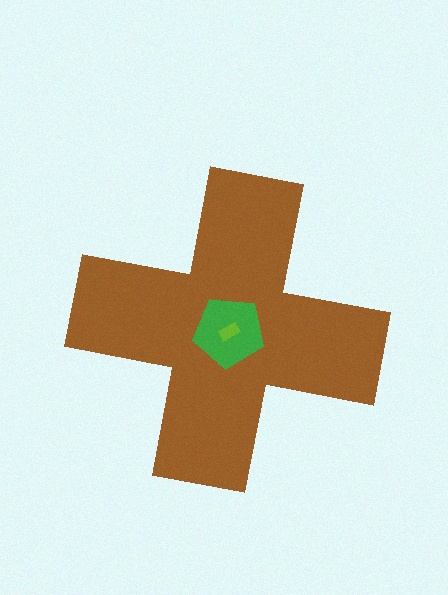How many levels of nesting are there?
3.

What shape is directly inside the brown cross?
The green pentagon.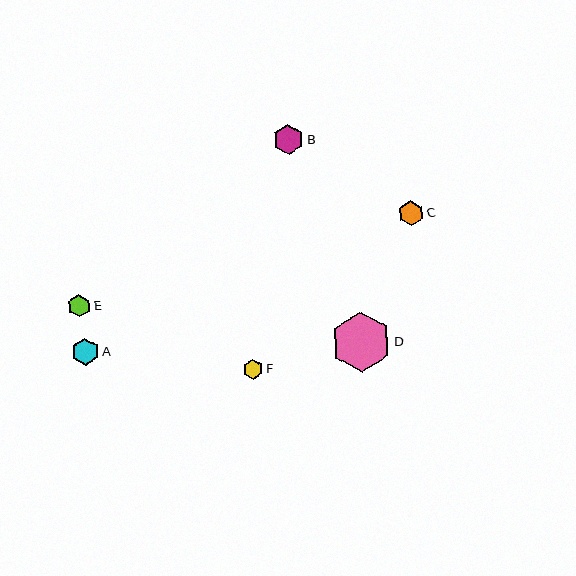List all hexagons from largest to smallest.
From largest to smallest: D, B, A, C, E, F.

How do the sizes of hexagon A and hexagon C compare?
Hexagon A and hexagon C are approximately the same size.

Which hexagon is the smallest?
Hexagon F is the smallest with a size of approximately 20 pixels.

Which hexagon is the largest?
Hexagon D is the largest with a size of approximately 60 pixels.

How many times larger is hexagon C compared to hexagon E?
Hexagon C is approximately 1.1 times the size of hexagon E.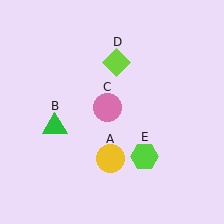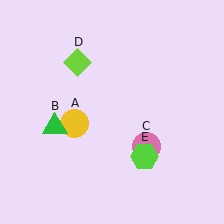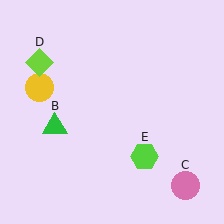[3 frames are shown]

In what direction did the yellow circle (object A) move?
The yellow circle (object A) moved up and to the left.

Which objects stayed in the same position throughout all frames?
Green triangle (object B) and lime hexagon (object E) remained stationary.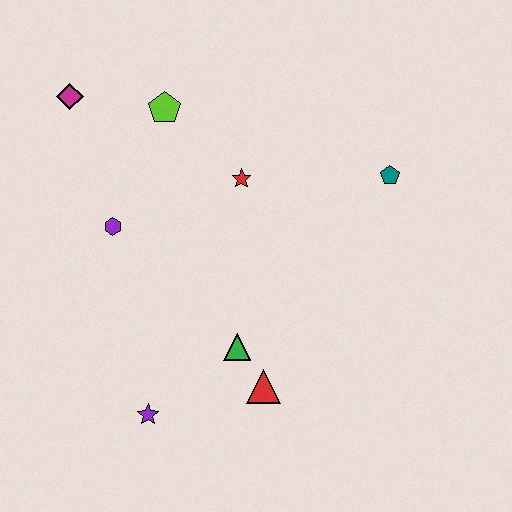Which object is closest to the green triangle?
The red triangle is closest to the green triangle.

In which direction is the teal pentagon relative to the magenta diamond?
The teal pentagon is to the right of the magenta diamond.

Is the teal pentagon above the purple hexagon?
Yes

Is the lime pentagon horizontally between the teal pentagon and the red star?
No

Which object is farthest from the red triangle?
The magenta diamond is farthest from the red triangle.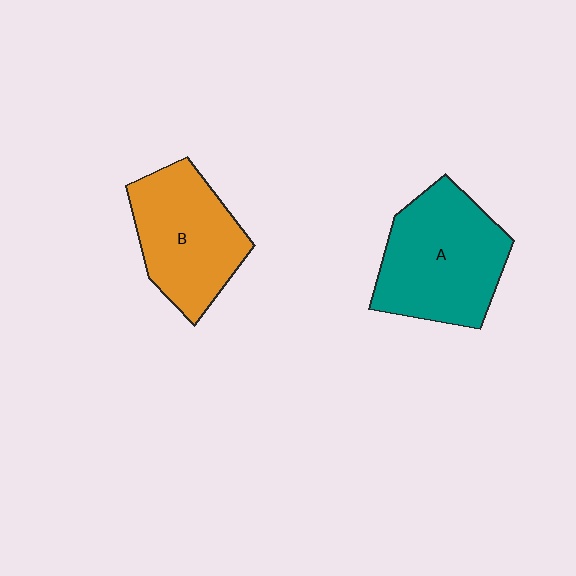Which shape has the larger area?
Shape A (teal).